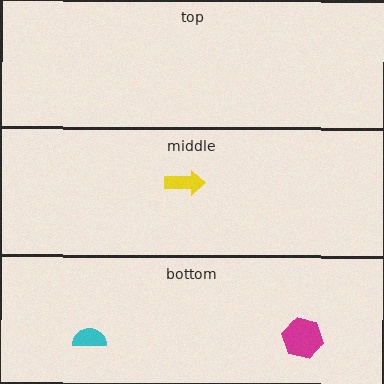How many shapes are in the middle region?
1.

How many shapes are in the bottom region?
2.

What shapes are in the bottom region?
The magenta hexagon, the cyan semicircle.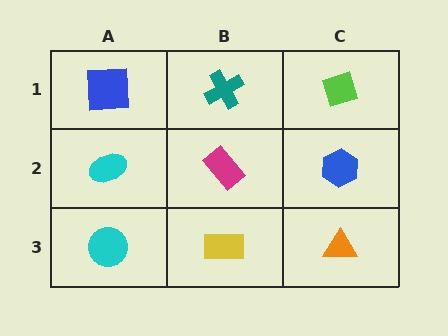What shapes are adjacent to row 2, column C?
A lime diamond (row 1, column C), an orange triangle (row 3, column C), a magenta rectangle (row 2, column B).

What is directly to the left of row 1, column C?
A teal cross.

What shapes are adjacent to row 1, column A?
A cyan ellipse (row 2, column A), a teal cross (row 1, column B).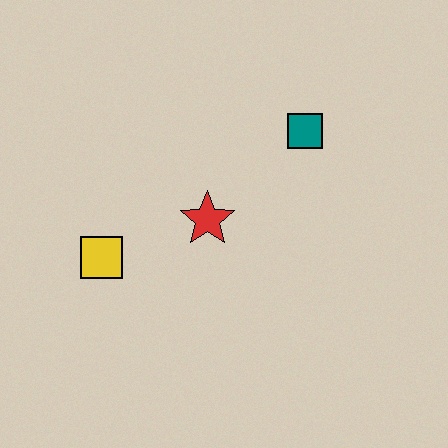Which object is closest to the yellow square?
The red star is closest to the yellow square.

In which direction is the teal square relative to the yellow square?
The teal square is to the right of the yellow square.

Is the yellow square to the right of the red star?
No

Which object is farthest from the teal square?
The yellow square is farthest from the teal square.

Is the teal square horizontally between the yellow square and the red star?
No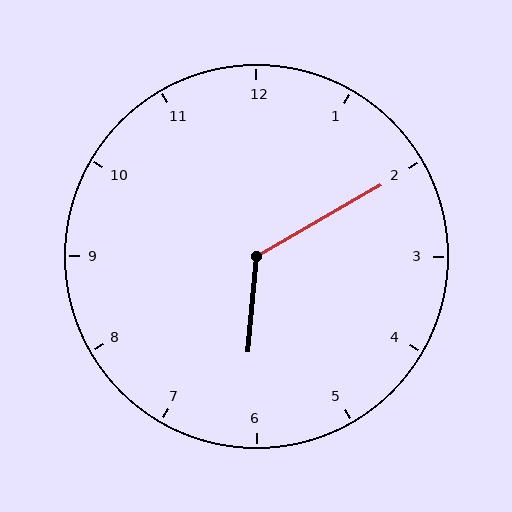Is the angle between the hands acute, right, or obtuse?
It is obtuse.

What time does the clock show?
6:10.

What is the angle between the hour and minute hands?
Approximately 125 degrees.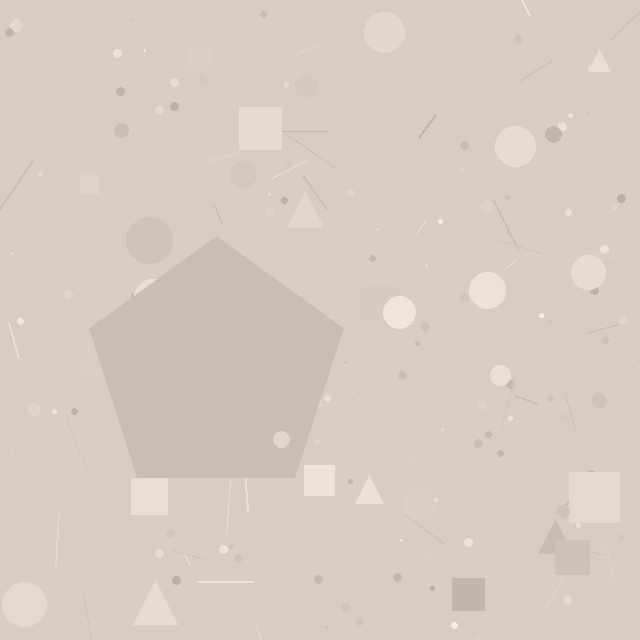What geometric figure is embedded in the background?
A pentagon is embedded in the background.